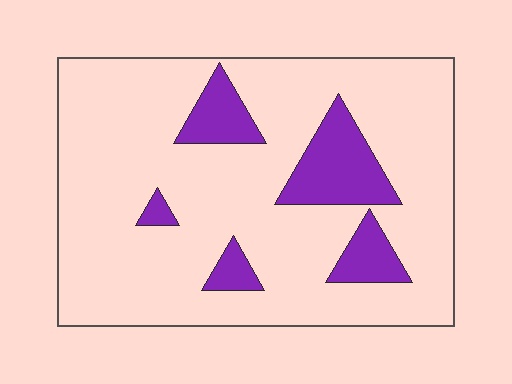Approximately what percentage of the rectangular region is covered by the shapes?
Approximately 15%.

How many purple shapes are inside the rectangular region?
5.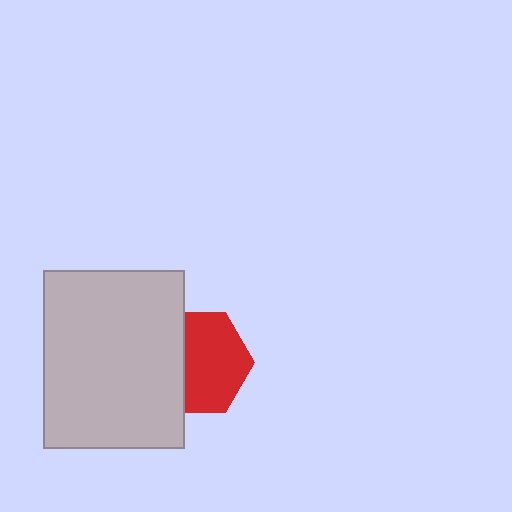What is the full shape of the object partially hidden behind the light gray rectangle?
The partially hidden object is a red hexagon.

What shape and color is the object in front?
The object in front is a light gray rectangle.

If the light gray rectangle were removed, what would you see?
You would see the complete red hexagon.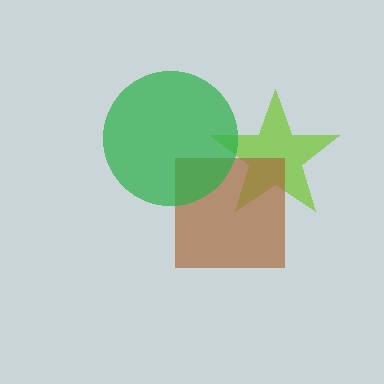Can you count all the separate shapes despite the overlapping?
Yes, there are 3 separate shapes.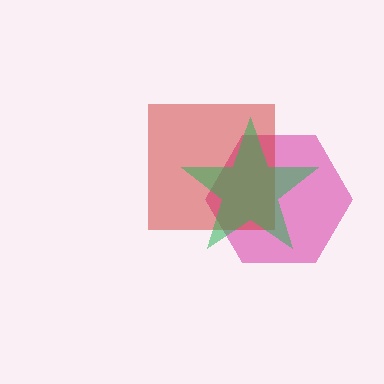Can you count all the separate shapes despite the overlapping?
Yes, there are 3 separate shapes.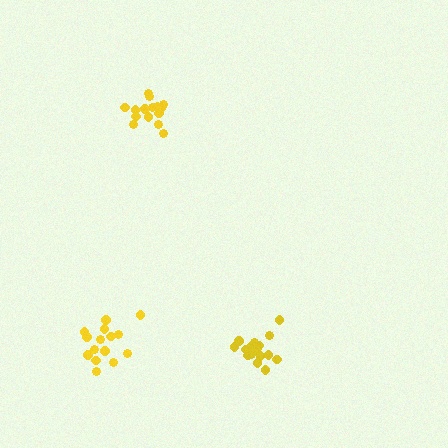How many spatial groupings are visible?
There are 3 spatial groupings.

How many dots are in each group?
Group 1: 15 dots, Group 2: 18 dots, Group 3: 15 dots (48 total).